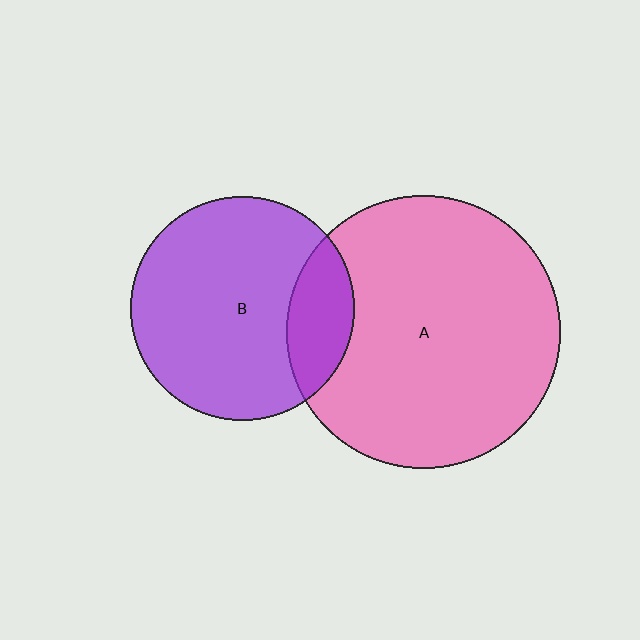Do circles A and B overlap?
Yes.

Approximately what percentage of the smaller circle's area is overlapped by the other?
Approximately 20%.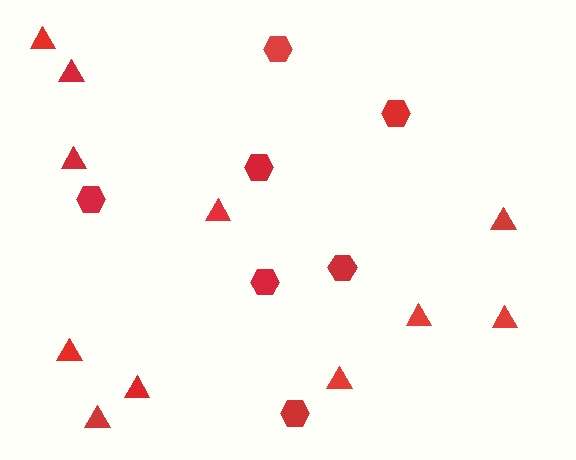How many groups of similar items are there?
There are 2 groups: one group of triangles (11) and one group of hexagons (7).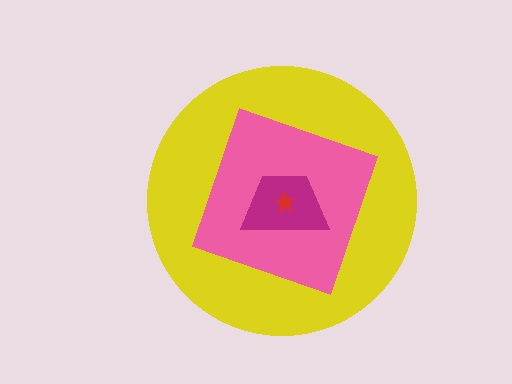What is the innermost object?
The red star.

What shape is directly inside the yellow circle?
The pink diamond.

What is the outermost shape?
The yellow circle.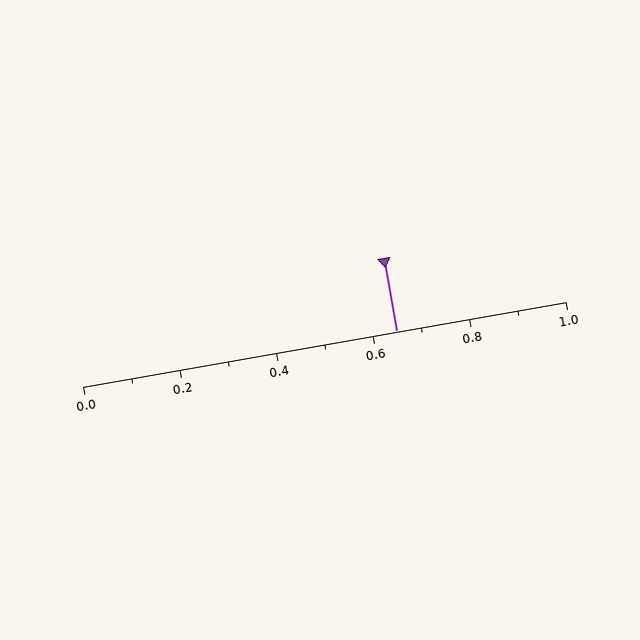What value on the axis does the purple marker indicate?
The marker indicates approximately 0.65.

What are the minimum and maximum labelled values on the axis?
The axis runs from 0.0 to 1.0.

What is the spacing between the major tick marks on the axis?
The major ticks are spaced 0.2 apart.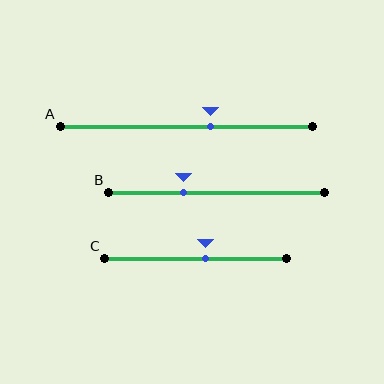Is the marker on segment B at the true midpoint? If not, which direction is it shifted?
No, the marker on segment B is shifted to the left by about 15% of the segment length.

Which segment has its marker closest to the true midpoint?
Segment C has its marker closest to the true midpoint.